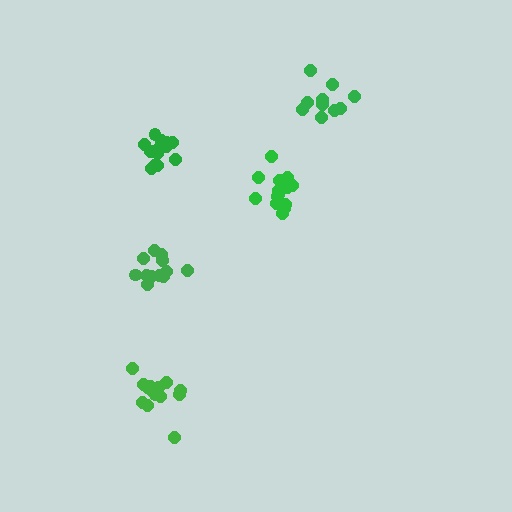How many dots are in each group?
Group 1: 13 dots, Group 2: 14 dots, Group 3: 14 dots, Group 4: 14 dots, Group 5: 10 dots (65 total).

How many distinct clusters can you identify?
There are 5 distinct clusters.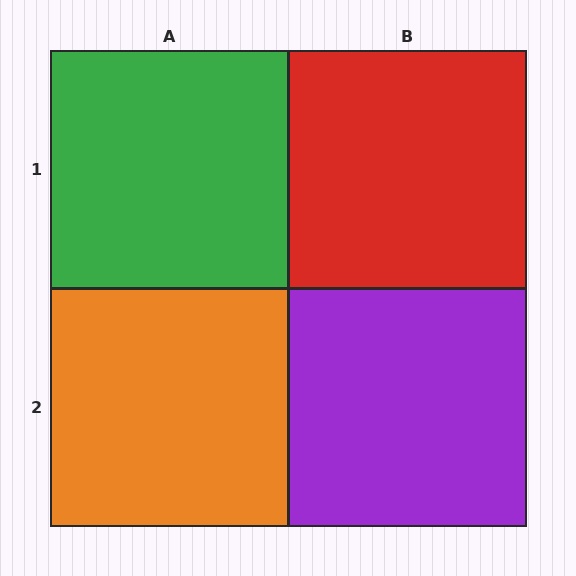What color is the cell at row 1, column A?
Green.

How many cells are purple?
1 cell is purple.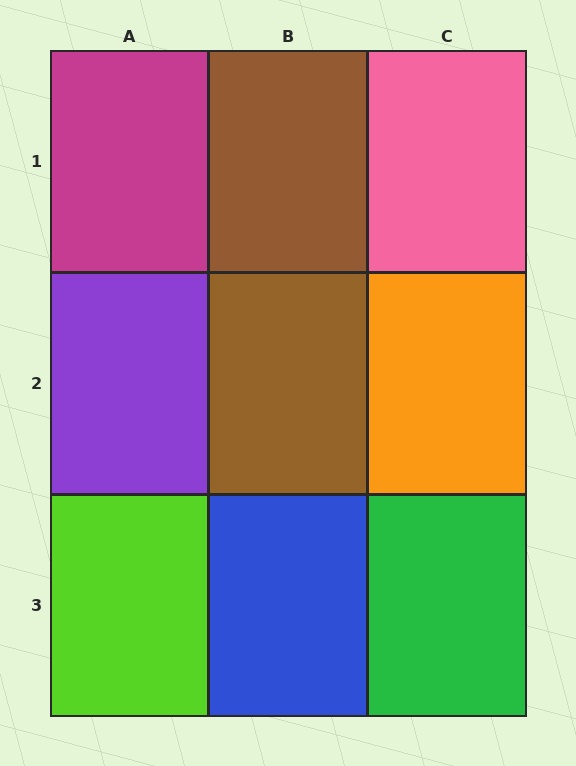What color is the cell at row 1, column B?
Brown.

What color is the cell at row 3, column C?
Green.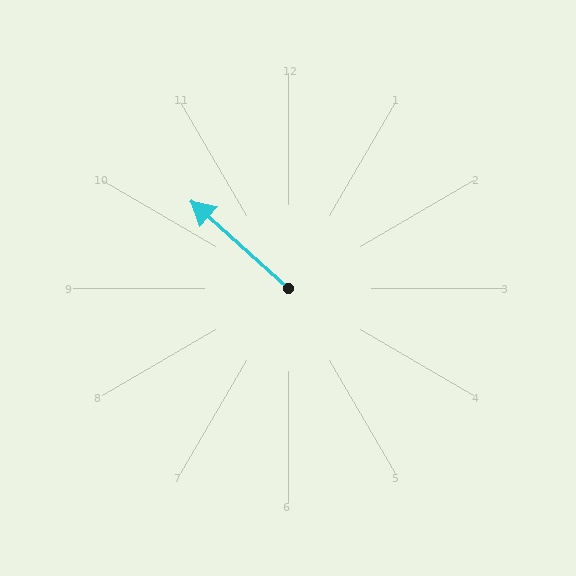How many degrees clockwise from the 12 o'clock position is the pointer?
Approximately 312 degrees.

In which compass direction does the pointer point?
Northwest.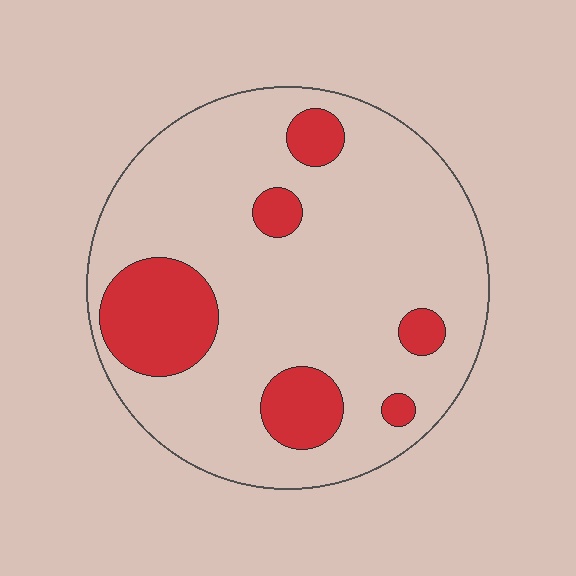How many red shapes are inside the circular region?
6.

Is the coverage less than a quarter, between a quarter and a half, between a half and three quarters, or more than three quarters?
Less than a quarter.